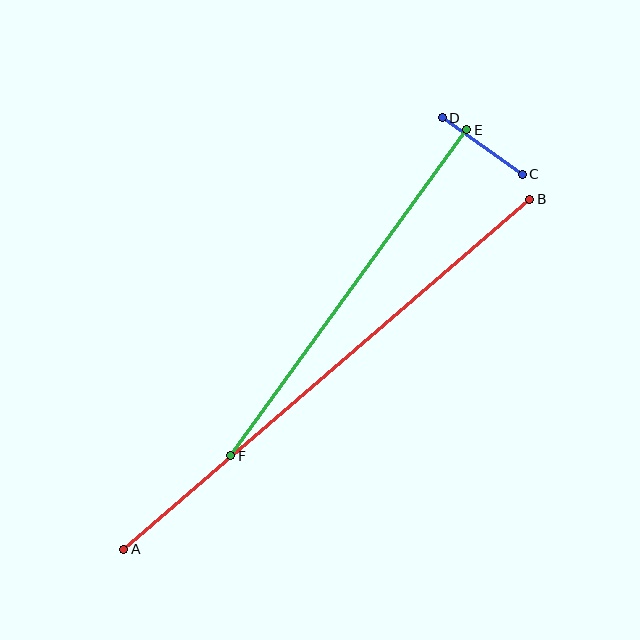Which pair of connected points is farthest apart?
Points A and B are farthest apart.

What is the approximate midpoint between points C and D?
The midpoint is at approximately (482, 146) pixels.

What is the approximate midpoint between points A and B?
The midpoint is at approximately (327, 374) pixels.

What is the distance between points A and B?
The distance is approximately 536 pixels.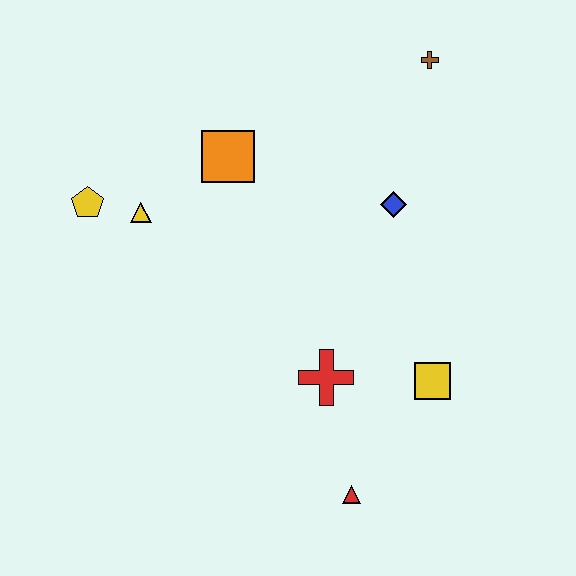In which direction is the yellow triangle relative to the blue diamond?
The yellow triangle is to the left of the blue diamond.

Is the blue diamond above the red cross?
Yes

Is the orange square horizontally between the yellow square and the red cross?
No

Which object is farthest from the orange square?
The red triangle is farthest from the orange square.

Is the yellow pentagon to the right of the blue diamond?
No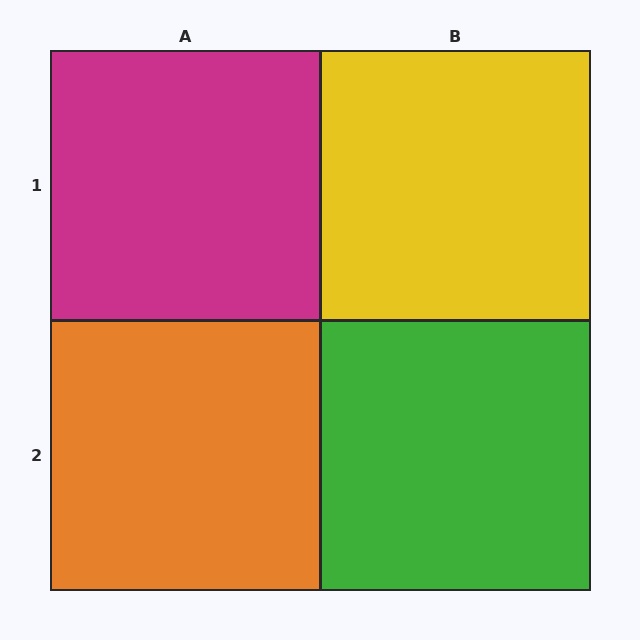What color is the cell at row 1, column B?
Yellow.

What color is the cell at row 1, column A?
Magenta.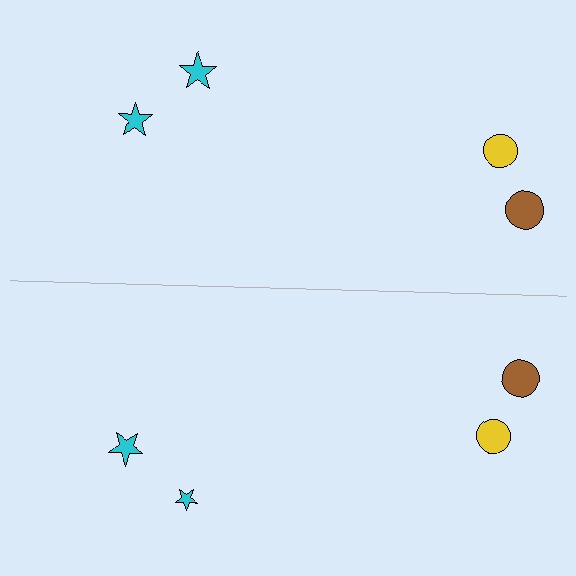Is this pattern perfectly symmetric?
No, the pattern is not perfectly symmetric. The cyan star on the bottom side has a different size than its mirror counterpart.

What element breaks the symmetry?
The cyan star on the bottom side has a different size than its mirror counterpart.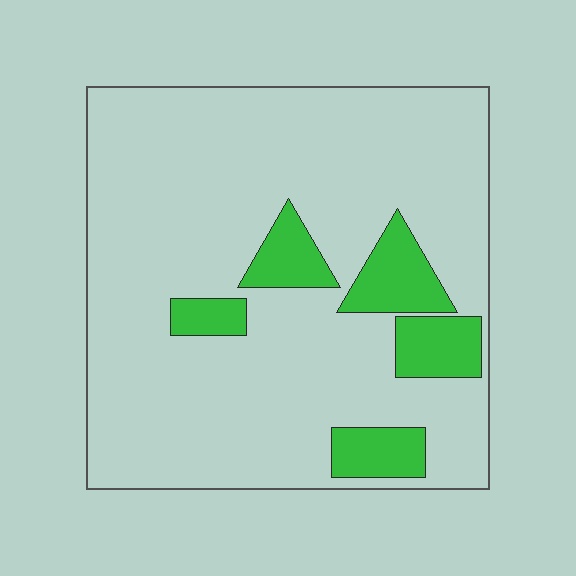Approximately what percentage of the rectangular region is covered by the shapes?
Approximately 15%.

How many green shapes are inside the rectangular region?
5.